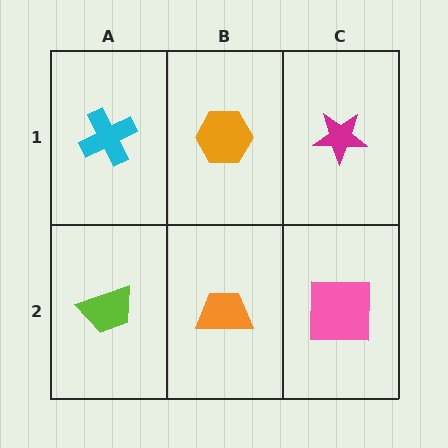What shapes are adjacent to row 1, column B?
An orange trapezoid (row 2, column B), a cyan cross (row 1, column A), a magenta star (row 1, column C).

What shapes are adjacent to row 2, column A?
A cyan cross (row 1, column A), an orange trapezoid (row 2, column B).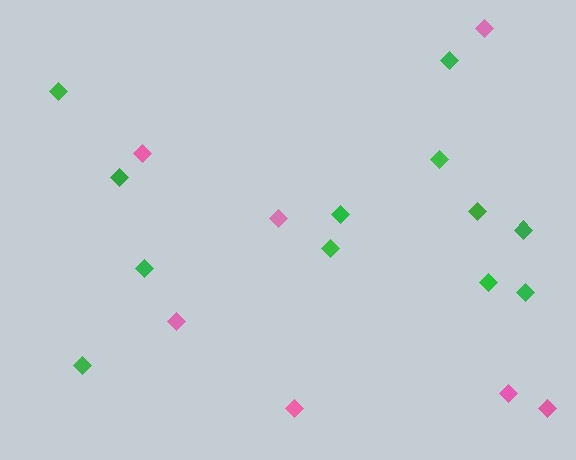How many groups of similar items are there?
There are 2 groups: one group of green diamonds (12) and one group of pink diamonds (7).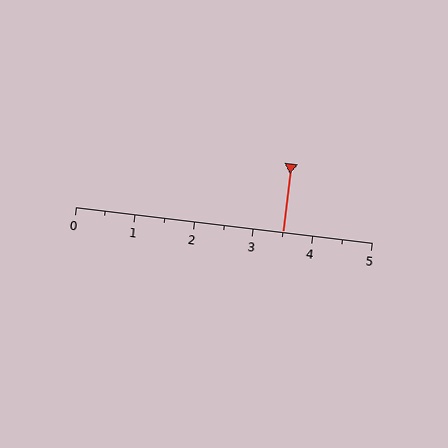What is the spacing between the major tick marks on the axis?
The major ticks are spaced 1 apart.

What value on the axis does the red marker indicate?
The marker indicates approximately 3.5.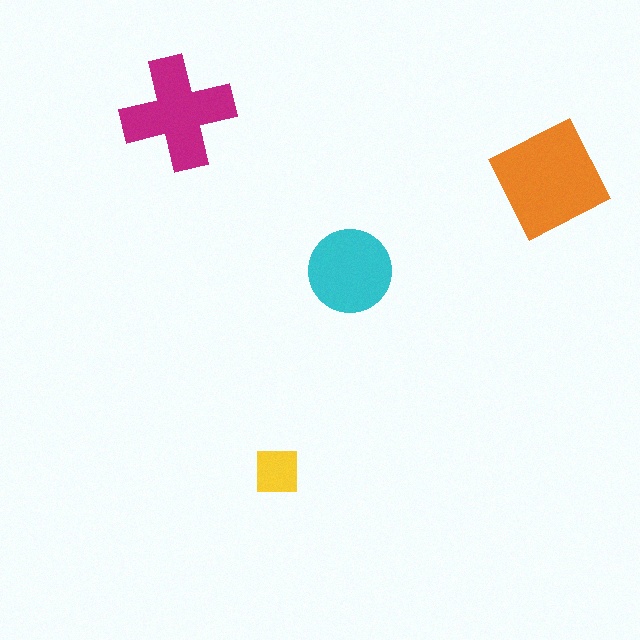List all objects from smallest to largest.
The yellow square, the cyan circle, the magenta cross, the orange diamond.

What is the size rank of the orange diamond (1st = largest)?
1st.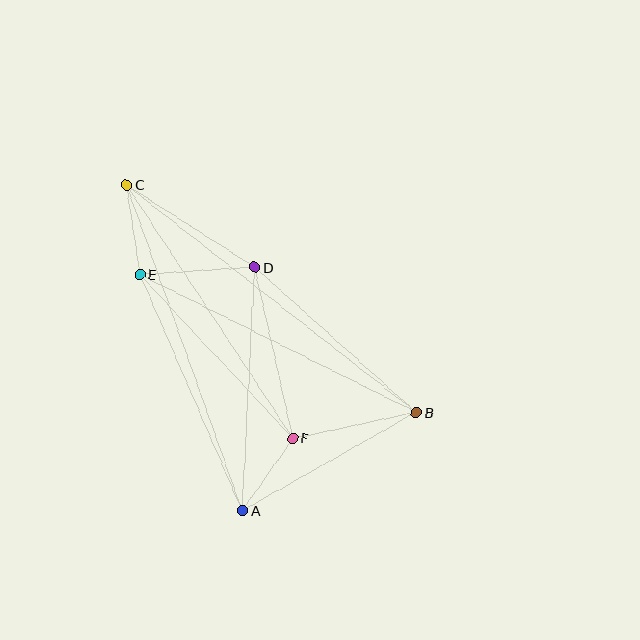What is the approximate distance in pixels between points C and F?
The distance between C and F is approximately 303 pixels.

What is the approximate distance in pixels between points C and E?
The distance between C and E is approximately 90 pixels.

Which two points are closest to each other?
Points A and F are closest to each other.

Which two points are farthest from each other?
Points B and C are farthest from each other.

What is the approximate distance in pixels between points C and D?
The distance between C and D is approximately 152 pixels.